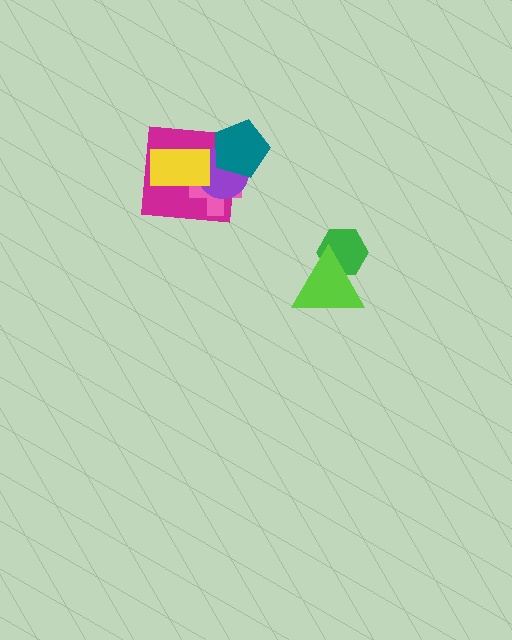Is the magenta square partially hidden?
Yes, it is partially covered by another shape.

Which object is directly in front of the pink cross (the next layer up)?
The purple circle is directly in front of the pink cross.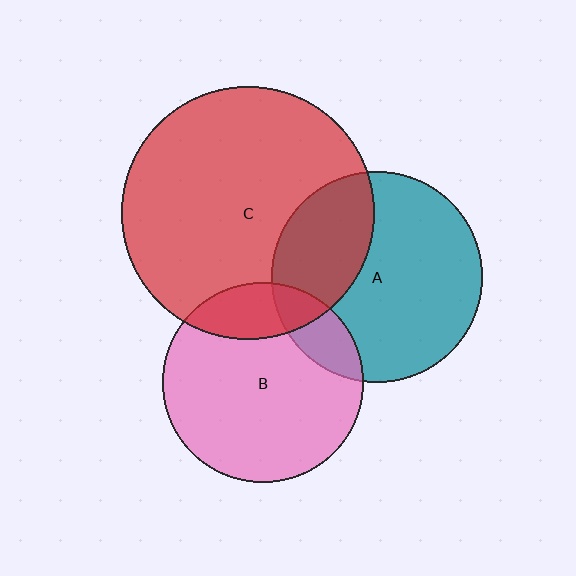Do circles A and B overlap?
Yes.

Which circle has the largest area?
Circle C (red).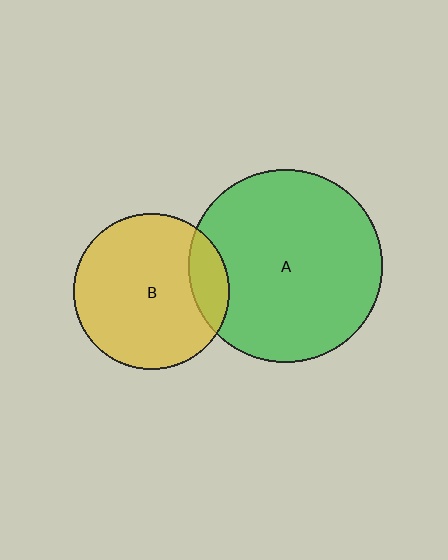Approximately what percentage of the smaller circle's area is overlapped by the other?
Approximately 15%.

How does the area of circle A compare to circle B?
Approximately 1.5 times.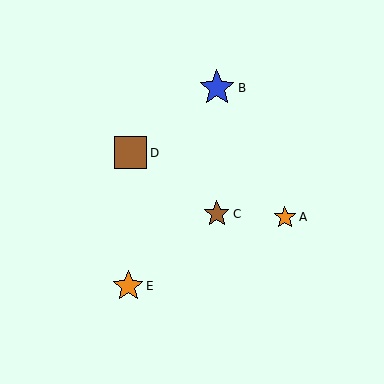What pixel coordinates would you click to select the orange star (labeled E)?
Click at (128, 286) to select the orange star E.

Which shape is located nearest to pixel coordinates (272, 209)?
The orange star (labeled A) at (285, 217) is nearest to that location.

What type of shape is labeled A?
Shape A is an orange star.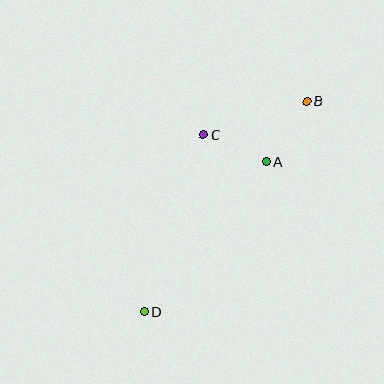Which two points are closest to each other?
Points A and C are closest to each other.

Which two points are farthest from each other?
Points B and D are farthest from each other.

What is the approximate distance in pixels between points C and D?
The distance between C and D is approximately 186 pixels.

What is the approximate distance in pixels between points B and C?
The distance between B and C is approximately 109 pixels.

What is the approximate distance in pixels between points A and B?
The distance between A and B is approximately 73 pixels.